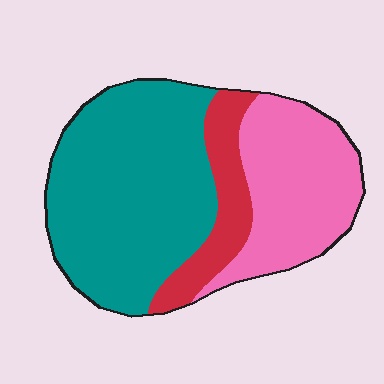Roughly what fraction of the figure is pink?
Pink covers about 30% of the figure.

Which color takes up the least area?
Red, at roughly 15%.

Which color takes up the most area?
Teal, at roughly 55%.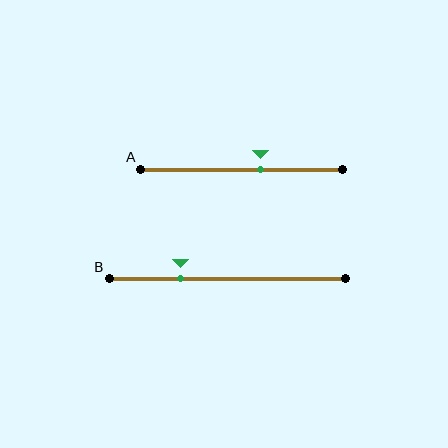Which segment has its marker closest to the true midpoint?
Segment A has its marker closest to the true midpoint.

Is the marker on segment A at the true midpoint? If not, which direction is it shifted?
No, the marker on segment A is shifted to the right by about 10% of the segment length.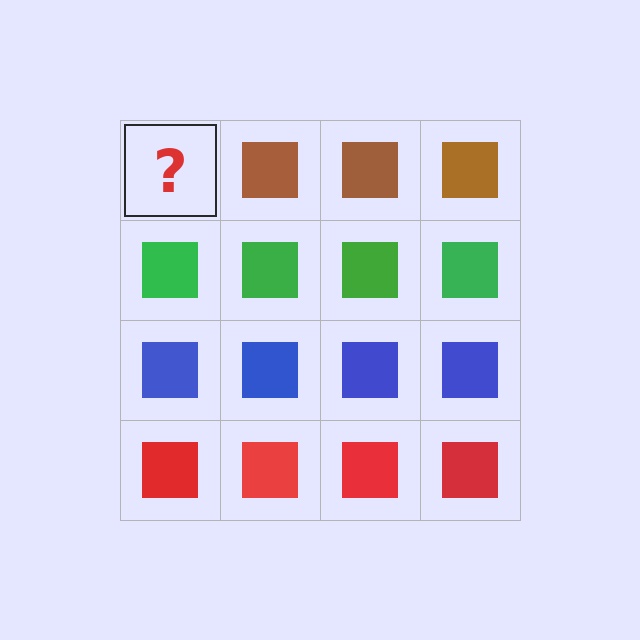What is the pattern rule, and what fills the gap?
The rule is that each row has a consistent color. The gap should be filled with a brown square.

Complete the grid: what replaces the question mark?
The question mark should be replaced with a brown square.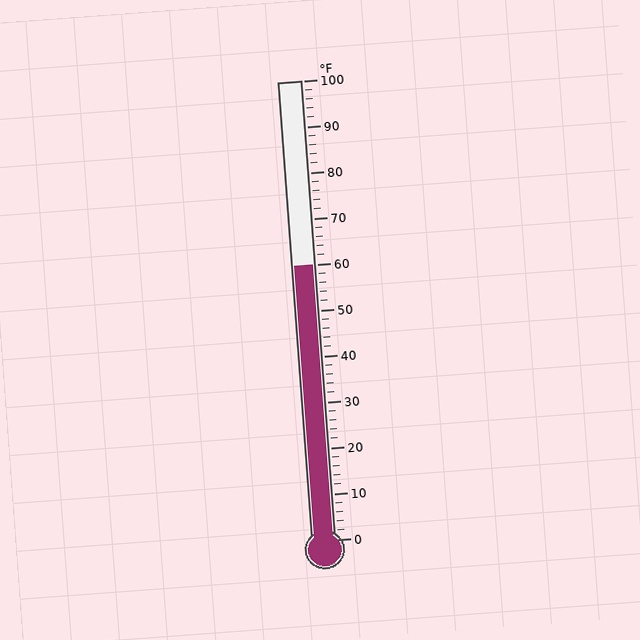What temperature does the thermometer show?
The thermometer shows approximately 60°F.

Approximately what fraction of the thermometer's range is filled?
The thermometer is filled to approximately 60% of its range.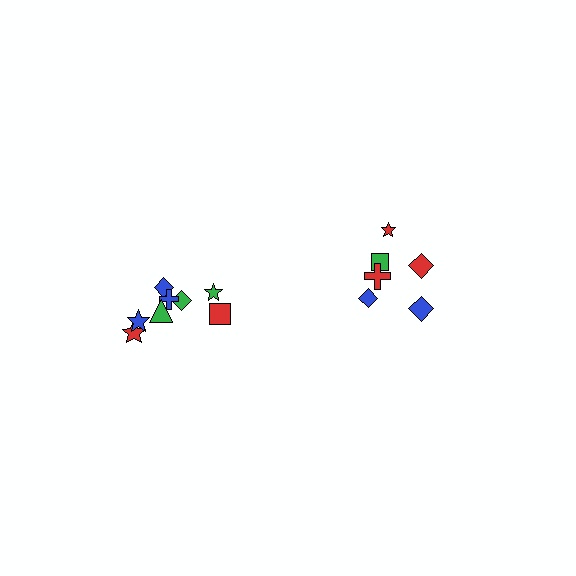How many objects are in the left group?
There are 8 objects.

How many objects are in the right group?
There are 6 objects.